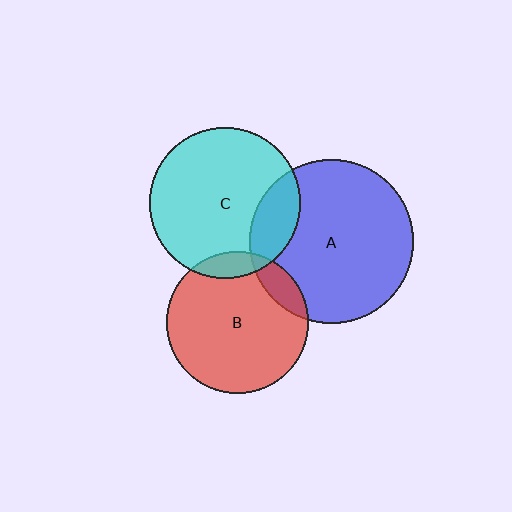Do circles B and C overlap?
Yes.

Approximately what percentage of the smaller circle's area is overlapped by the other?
Approximately 10%.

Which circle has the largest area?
Circle A (blue).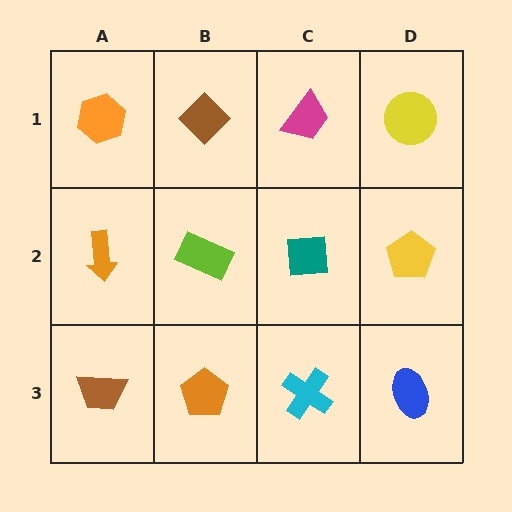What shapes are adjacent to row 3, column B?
A lime rectangle (row 2, column B), a brown trapezoid (row 3, column A), a cyan cross (row 3, column C).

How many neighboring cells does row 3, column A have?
2.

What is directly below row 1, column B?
A lime rectangle.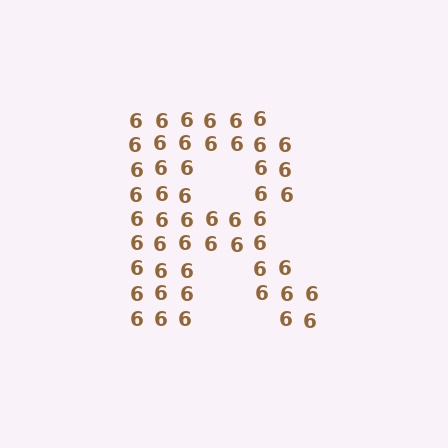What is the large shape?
The large shape is the letter R.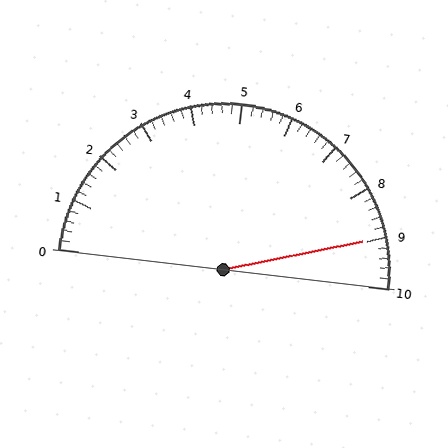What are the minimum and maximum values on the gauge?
The gauge ranges from 0 to 10.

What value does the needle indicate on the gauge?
The needle indicates approximately 9.0.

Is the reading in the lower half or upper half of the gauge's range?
The reading is in the upper half of the range (0 to 10).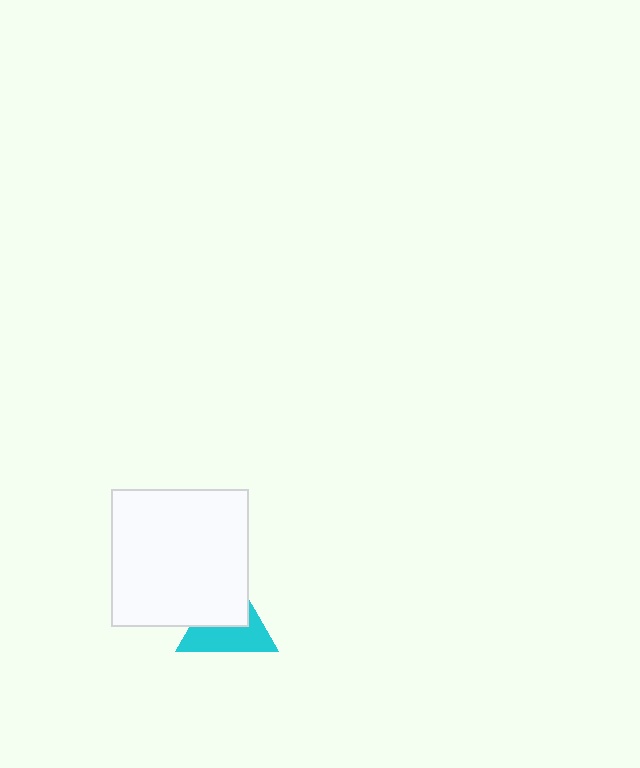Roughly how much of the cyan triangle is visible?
About half of it is visible (roughly 51%).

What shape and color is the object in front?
The object in front is a white square.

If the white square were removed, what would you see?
You would see the complete cyan triangle.